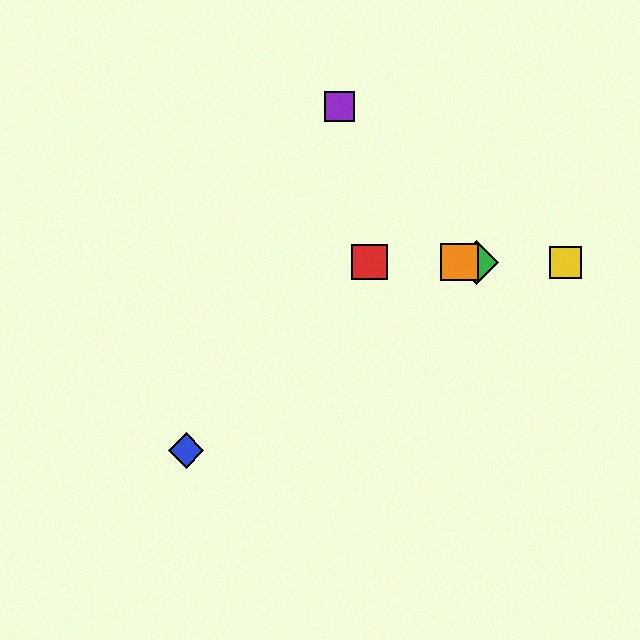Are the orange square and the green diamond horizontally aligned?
Yes, both are at y≈262.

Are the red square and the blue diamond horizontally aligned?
No, the red square is at y≈262 and the blue diamond is at y≈450.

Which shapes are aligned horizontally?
The red square, the green diamond, the yellow square, the orange square are aligned horizontally.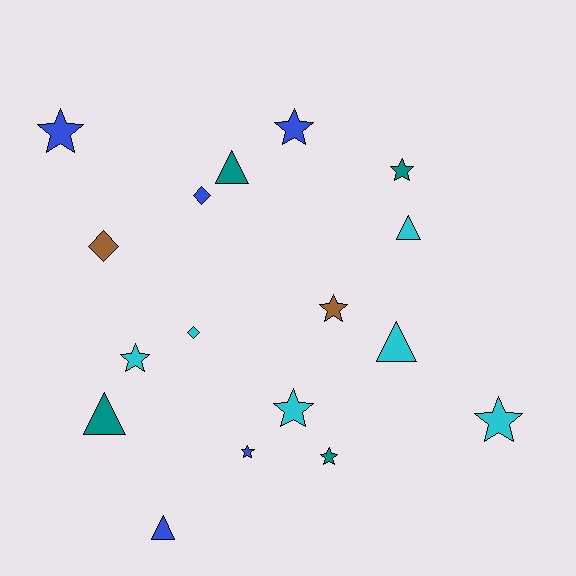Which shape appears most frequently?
Star, with 9 objects.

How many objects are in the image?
There are 17 objects.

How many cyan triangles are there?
There are 2 cyan triangles.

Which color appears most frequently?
Cyan, with 6 objects.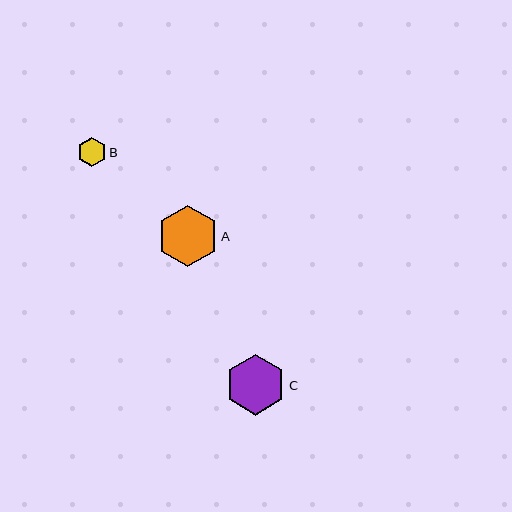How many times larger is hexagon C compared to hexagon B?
Hexagon C is approximately 2.1 times the size of hexagon B.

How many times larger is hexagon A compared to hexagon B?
Hexagon A is approximately 2.1 times the size of hexagon B.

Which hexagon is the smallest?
Hexagon B is the smallest with a size of approximately 29 pixels.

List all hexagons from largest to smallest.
From largest to smallest: A, C, B.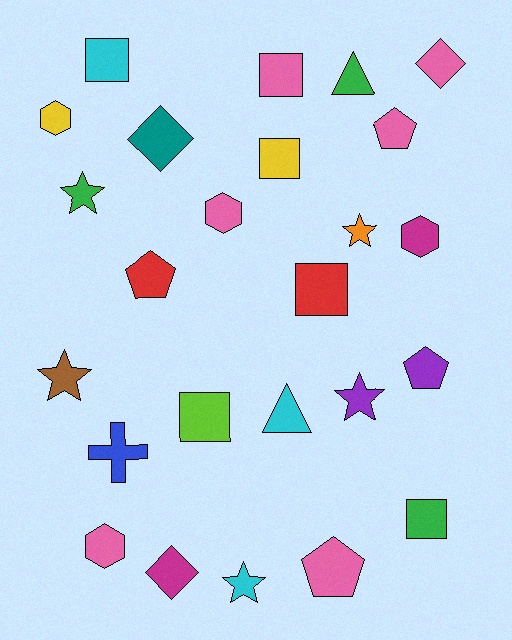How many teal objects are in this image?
There is 1 teal object.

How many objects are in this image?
There are 25 objects.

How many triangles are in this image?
There are 2 triangles.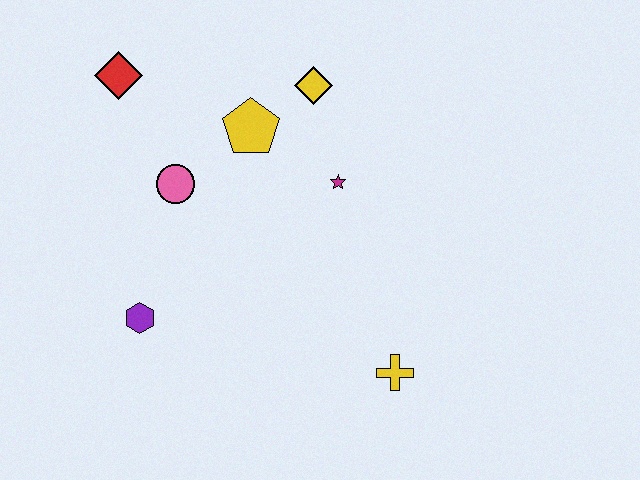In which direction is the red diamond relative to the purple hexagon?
The red diamond is above the purple hexagon.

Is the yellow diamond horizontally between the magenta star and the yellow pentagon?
Yes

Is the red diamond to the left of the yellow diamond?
Yes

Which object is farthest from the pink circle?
The yellow cross is farthest from the pink circle.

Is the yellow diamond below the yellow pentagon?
No